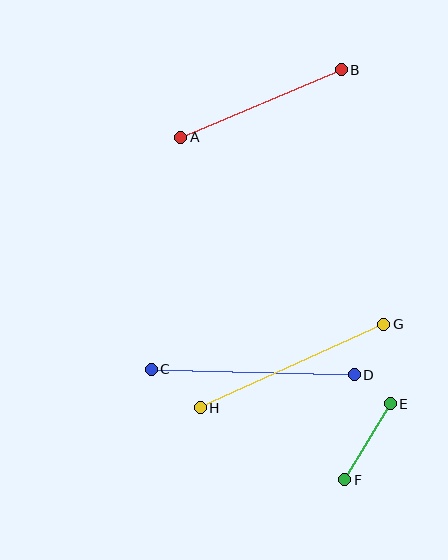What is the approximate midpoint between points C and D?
The midpoint is at approximately (253, 372) pixels.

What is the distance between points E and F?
The distance is approximately 89 pixels.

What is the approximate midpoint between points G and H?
The midpoint is at approximately (292, 366) pixels.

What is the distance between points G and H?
The distance is approximately 201 pixels.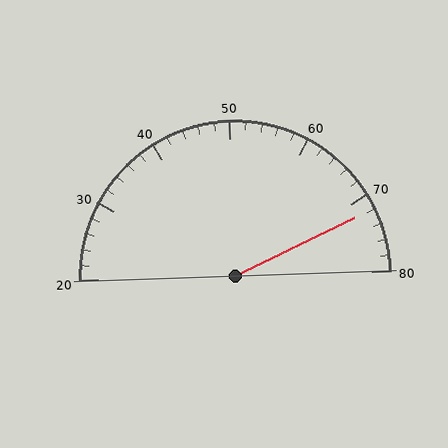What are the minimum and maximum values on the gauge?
The gauge ranges from 20 to 80.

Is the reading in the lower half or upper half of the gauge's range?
The reading is in the upper half of the range (20 to 80).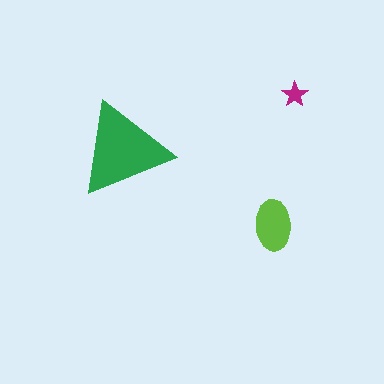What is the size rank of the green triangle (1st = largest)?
1st.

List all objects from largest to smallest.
The green triangle, the lime ellipse, the magenta star.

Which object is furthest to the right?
The magenta star is rightmost.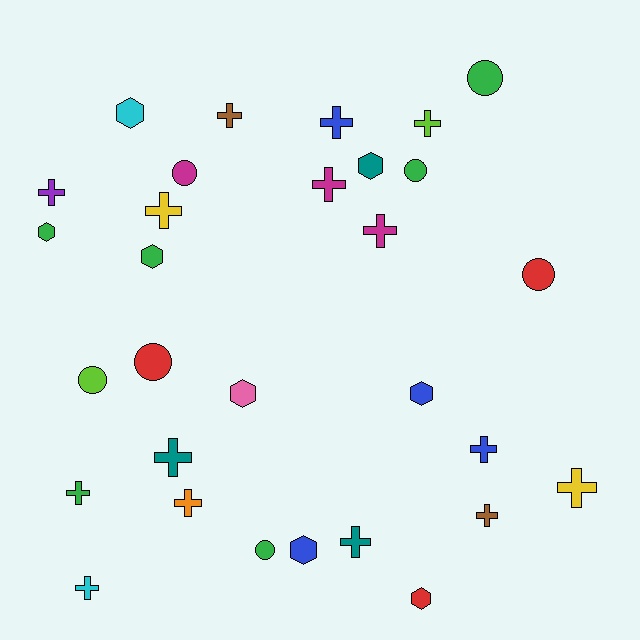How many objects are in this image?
There are 30 objects.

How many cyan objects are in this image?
There are 2 cyan objects.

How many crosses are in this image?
There are 15 crosses.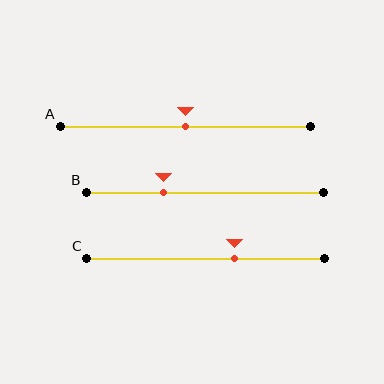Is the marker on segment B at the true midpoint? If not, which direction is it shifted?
No, the marker on segment B is shifted to the left by about 17% of the segment length.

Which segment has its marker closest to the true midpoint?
Segment A has its marker closest to the true midpoint.